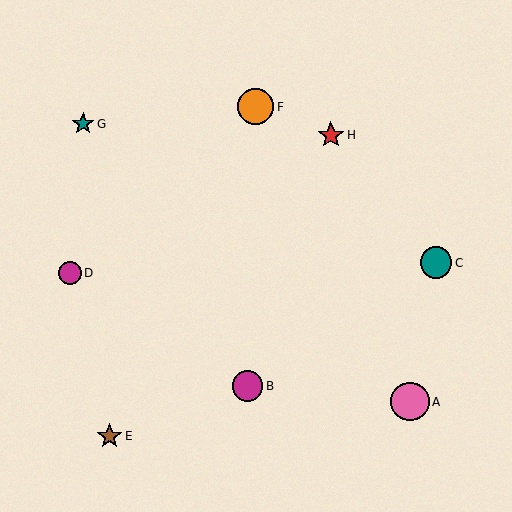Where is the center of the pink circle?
The center of the pink circle is at (410, 402).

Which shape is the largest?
The pink circle (labeled A) is the largest.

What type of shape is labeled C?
Shape C is a teal circle.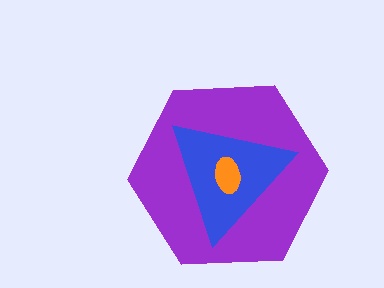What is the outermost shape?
The purple hexagon.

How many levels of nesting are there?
3.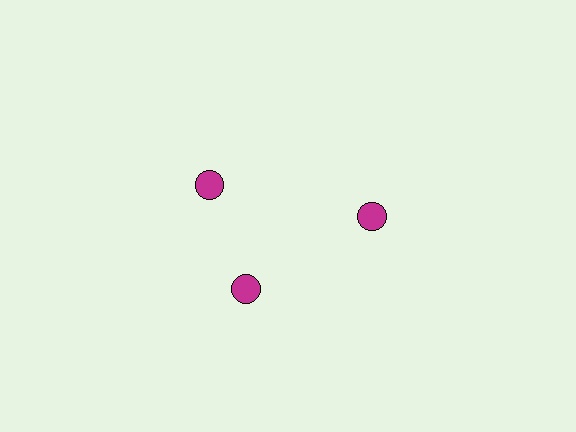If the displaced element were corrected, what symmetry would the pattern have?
It would have 3-fold rotational symmetry — the pattern would map onto itself every 120 degrees.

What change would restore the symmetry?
The symmetry would be restored by rotating it back into even spacing with its neighbors so that all 3 circles sit at equal angles and equal distance from the center.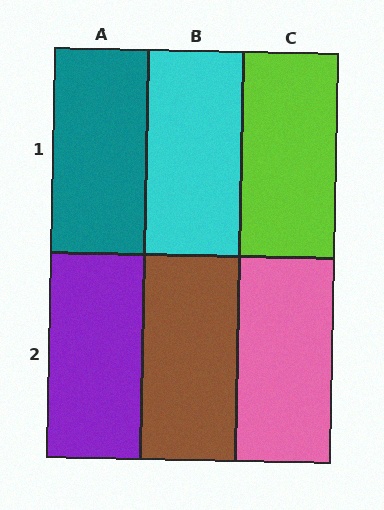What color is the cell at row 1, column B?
Cyan.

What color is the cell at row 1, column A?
Teal.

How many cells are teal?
1 cell is teal.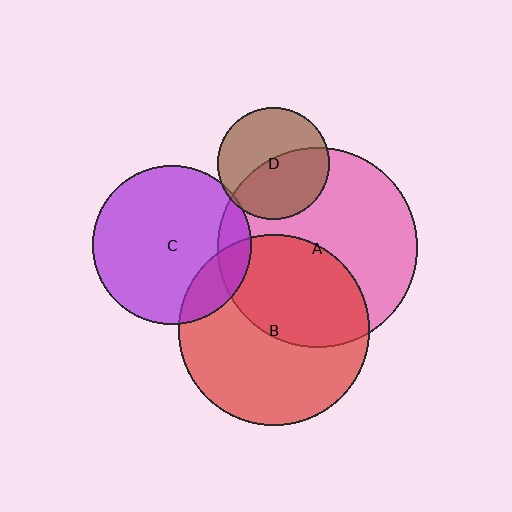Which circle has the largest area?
Circle A (pink).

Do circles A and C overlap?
Yes.